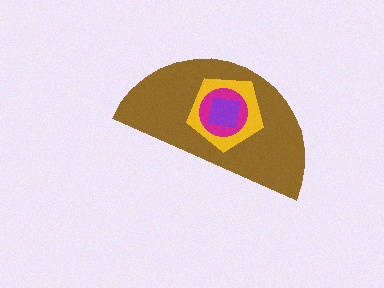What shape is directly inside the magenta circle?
The purple square.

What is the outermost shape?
The brown semicircle.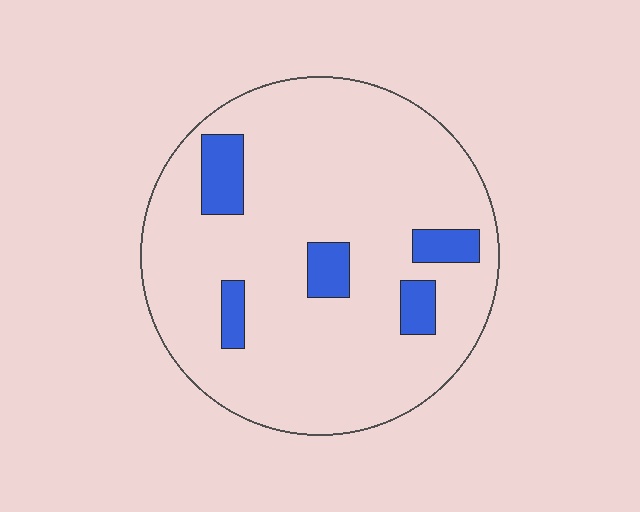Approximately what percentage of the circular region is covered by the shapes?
Approximately 10%.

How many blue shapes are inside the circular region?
5.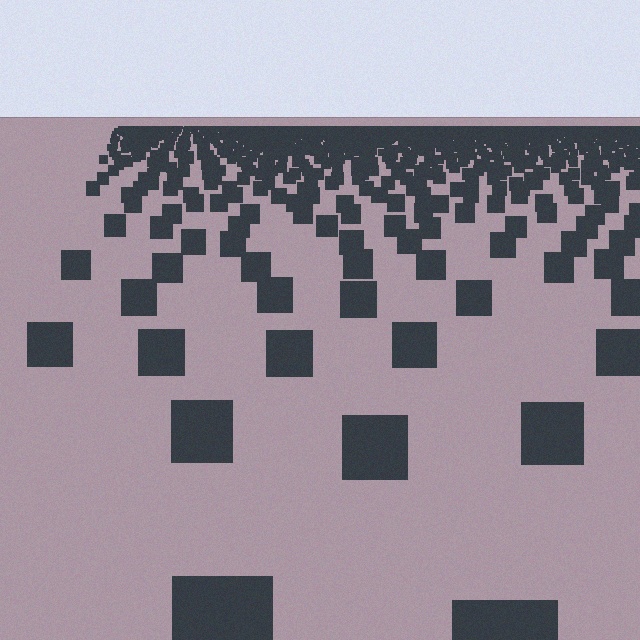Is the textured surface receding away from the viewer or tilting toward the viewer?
The surface is receding away from the viewer. Texture elements get smaller and denser toward the top.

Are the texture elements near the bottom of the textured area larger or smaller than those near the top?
Larger. Near the bottom, elements are closer to the viewer and appear at a bigger on-screen size.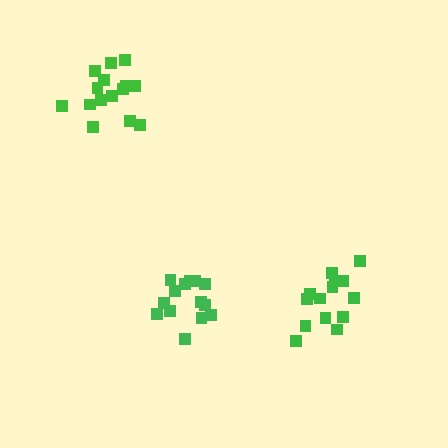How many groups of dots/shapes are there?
There are 3 groups.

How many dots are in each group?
Group 1: 14 dots, Group 2: 15 dots, Group 3: 14 dots (43 total).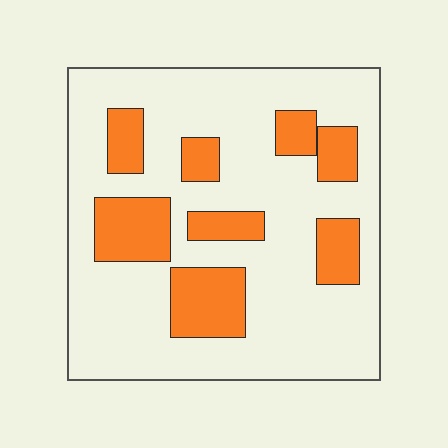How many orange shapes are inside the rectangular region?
8.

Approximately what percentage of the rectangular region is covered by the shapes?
Approximately 25%.